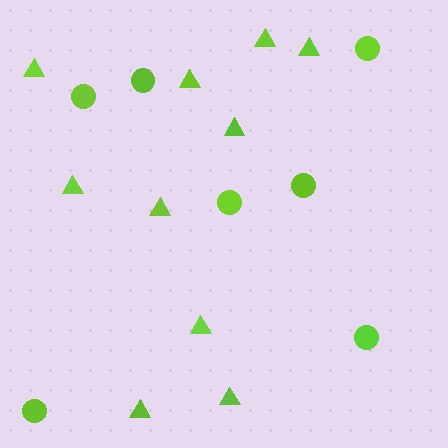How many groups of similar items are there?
There are 2 groups: one group of triangles (10) and one group of circles (7).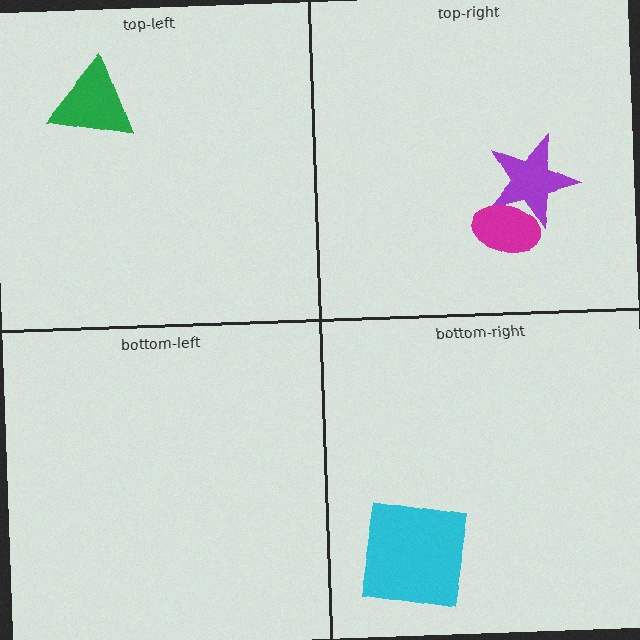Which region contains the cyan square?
The bottom-right region.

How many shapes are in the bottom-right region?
1.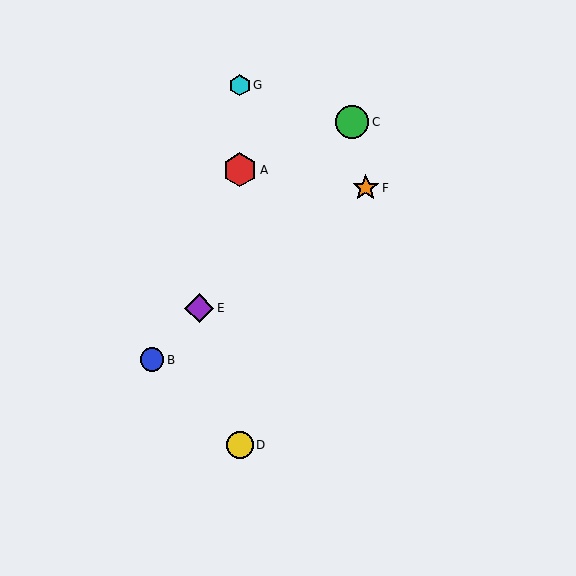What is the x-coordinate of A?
Object A is at x≈240.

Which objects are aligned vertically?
Objects A, D, G are aligned vertically.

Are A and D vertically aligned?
Yes, both are at x≈240.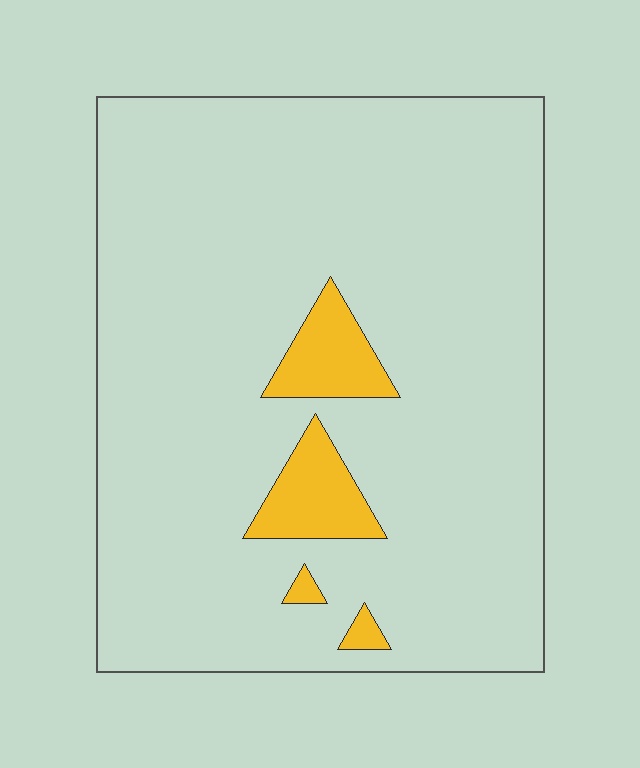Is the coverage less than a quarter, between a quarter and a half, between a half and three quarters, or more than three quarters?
Less than a quarter.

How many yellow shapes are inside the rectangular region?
4.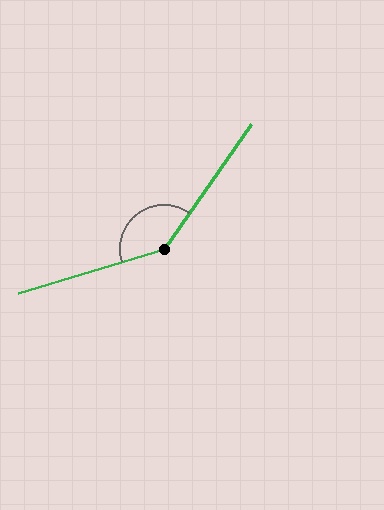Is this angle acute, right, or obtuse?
It is obtuse.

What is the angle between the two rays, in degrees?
Approximately 142 degrees.